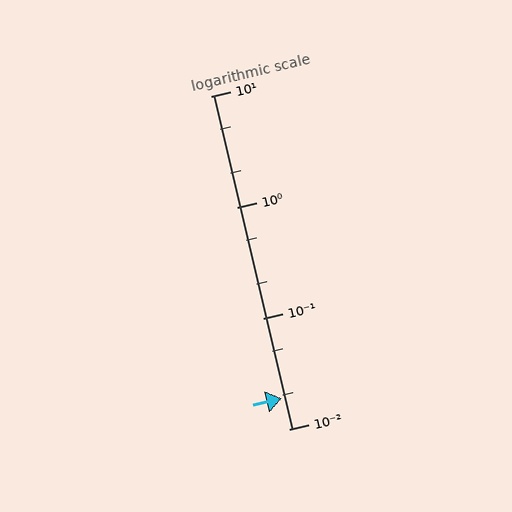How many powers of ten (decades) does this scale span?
The scale spans 3 decades, from 0.01 to 10.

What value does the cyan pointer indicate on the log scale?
The pointer indicates approximately 0.019.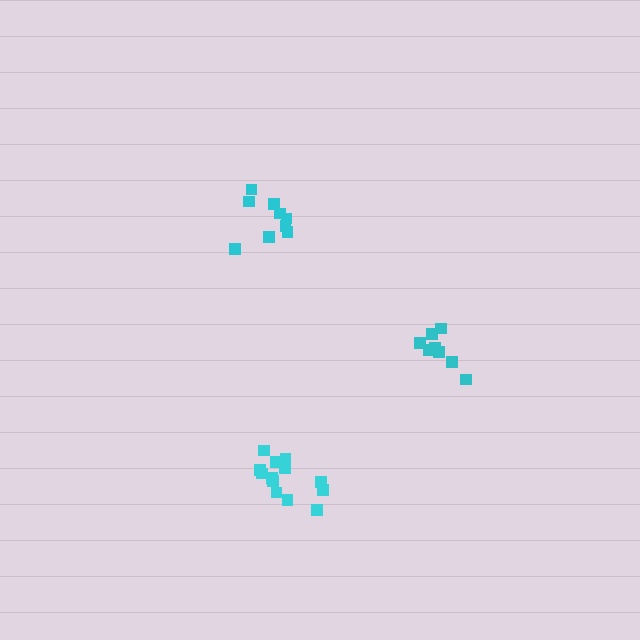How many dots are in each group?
Group 1: 9 dots, Group 2: 13 dots, Group 3: 8 dots (30 total).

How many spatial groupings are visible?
There are 3 spatial groupings.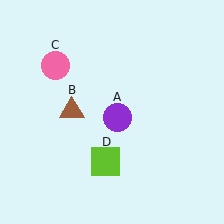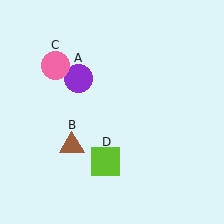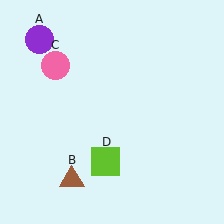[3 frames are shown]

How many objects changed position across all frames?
2 objects changed position: purple circle (object A), brown triangle (object B).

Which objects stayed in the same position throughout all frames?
Pink circle (object C) and lime square (object D) remained stationary.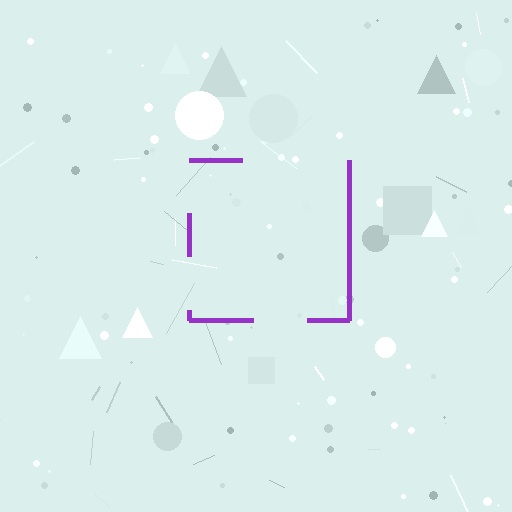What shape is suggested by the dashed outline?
The dashed outline suggests a square.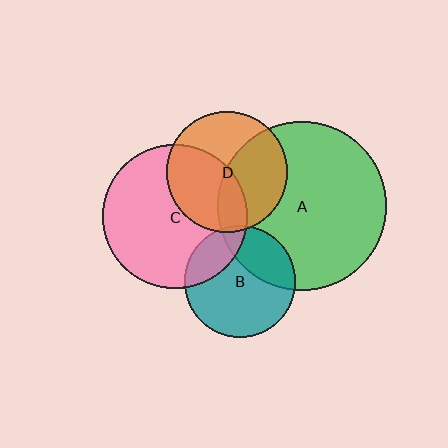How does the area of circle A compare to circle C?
Approximately 1.4 times.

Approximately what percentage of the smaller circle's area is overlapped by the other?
Approximately 20%.